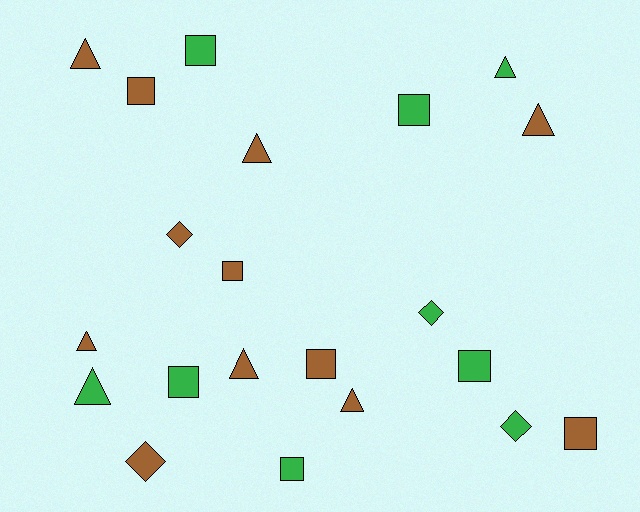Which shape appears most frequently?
Square, with 9 objects.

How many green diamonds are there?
There are 2 green diamonds.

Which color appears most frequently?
Brown, with 12 objects.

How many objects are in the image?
There are 21 objects.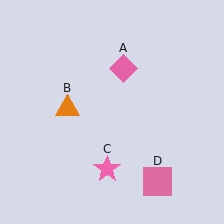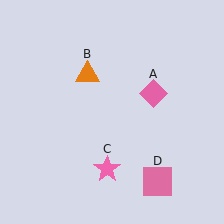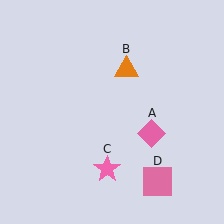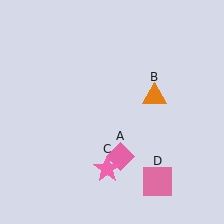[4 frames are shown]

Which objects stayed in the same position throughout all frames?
Pink star (object C) and pink square (object D) remained stationary.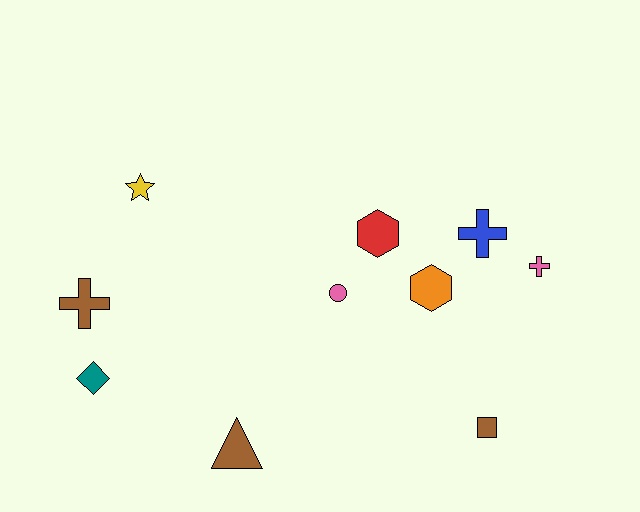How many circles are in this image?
There is 1 circle.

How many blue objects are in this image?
There is 1 blue object.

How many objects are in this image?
There are 10 objects.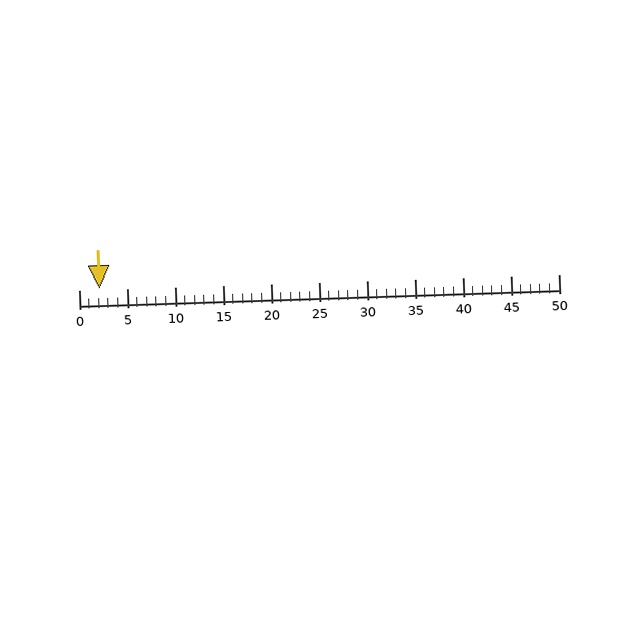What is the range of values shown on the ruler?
The ruler shows values from 0 to 50.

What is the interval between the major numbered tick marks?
The major tick marks are spaced 5 units apart.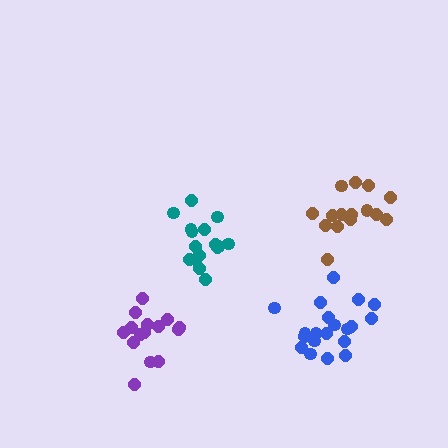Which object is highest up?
The brown cluster is topmost.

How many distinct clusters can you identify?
There are 4 distinct clusters.